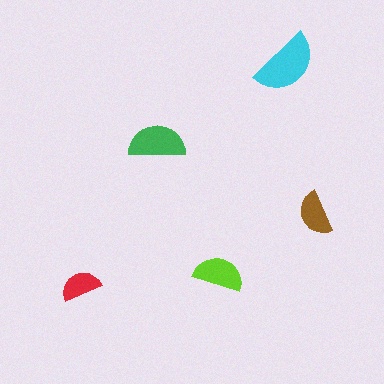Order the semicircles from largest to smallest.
the cyan one, the green one, the lime one, the brown one, the red one.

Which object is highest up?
The cyan semicircle is topmost.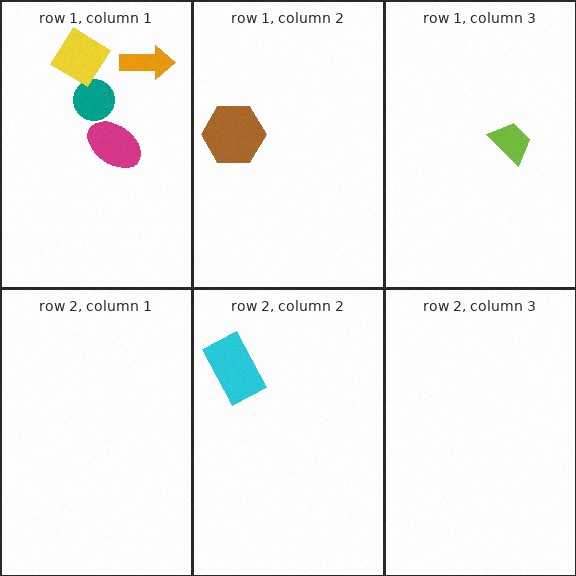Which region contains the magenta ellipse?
The row 1, column 1 region.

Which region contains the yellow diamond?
The row 1, column 1 region.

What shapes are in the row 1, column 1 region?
The orange arrow, the magenta ellipse, the teal circle, the yellow diamond.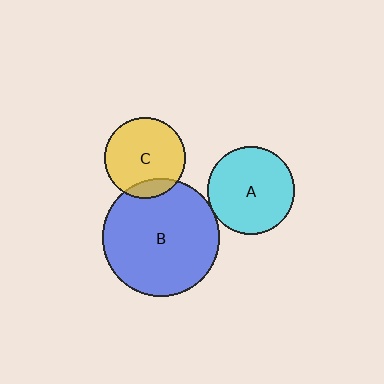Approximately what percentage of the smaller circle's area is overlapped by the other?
Approximately 15%.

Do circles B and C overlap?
Yes.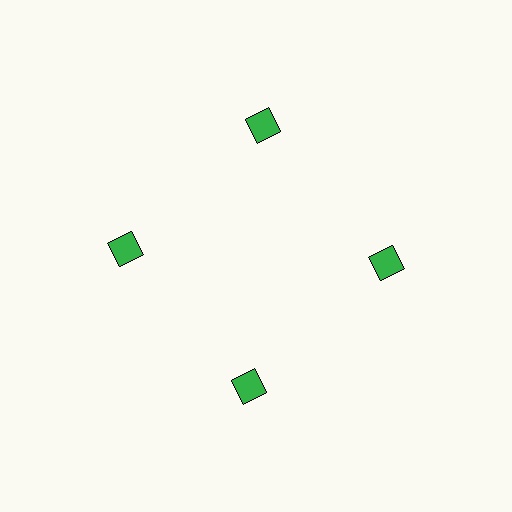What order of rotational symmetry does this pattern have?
This pattern has 4-fold rotational symmetry.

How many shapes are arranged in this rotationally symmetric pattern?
There are 4 shapes, arranged in 4 groups of 1.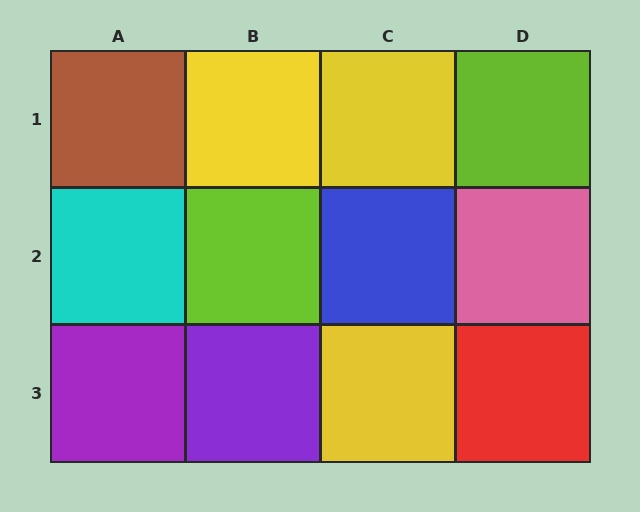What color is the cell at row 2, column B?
Lime.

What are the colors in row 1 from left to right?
Brown, yellow, yellow, lime.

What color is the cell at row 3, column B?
Purple.